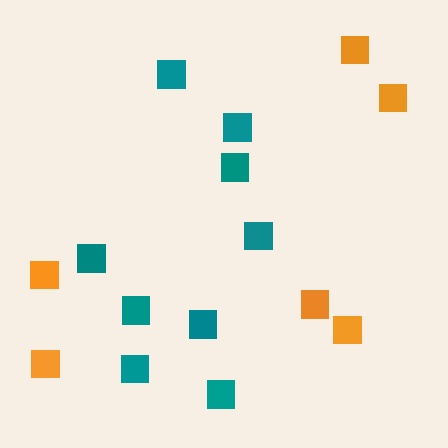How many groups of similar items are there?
There are 2 groups: one group of orange squares (6) and one group of teal squares (9).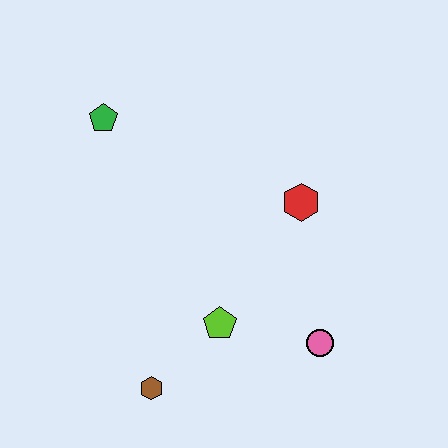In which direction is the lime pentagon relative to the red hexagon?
The lime pentagon is below the red hexagon.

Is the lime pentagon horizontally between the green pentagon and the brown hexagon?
No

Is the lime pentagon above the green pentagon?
No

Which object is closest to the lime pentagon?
The brown hexagon is closest to the lime pentagon.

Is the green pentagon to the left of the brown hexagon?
Yes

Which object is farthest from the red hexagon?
The brown hexagon is farthest from the red hexagon.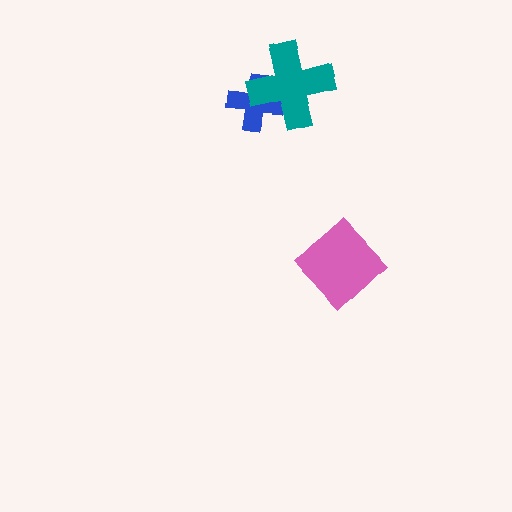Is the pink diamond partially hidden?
No, no other shape covers it.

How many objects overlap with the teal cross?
1 object overlaps with the teal cross.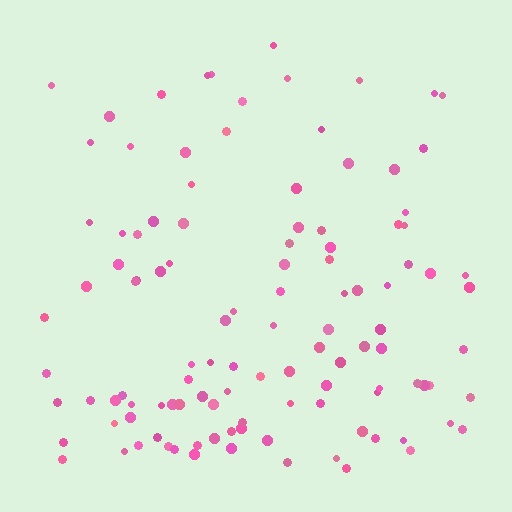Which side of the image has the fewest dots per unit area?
The top.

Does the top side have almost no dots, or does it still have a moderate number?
Still a moderate number, just noticeably fewer than the bottom.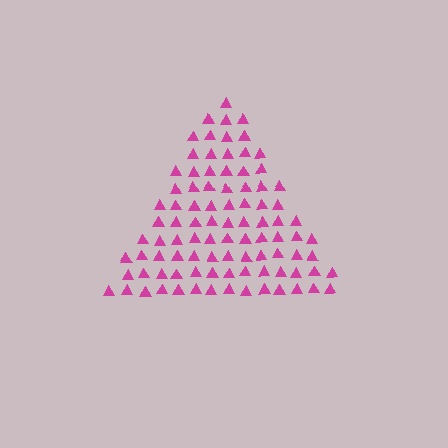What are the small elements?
The small elements are triangles.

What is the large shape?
The large shape is a triangle.